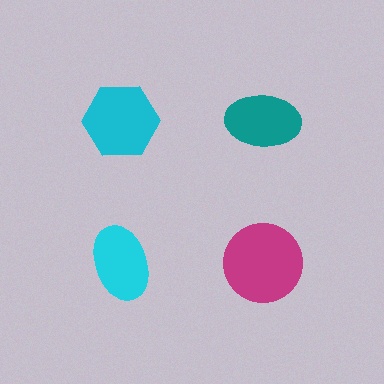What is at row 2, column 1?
A cyan ellipse.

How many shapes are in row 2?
2 shapes.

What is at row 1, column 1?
A cyan hexagon.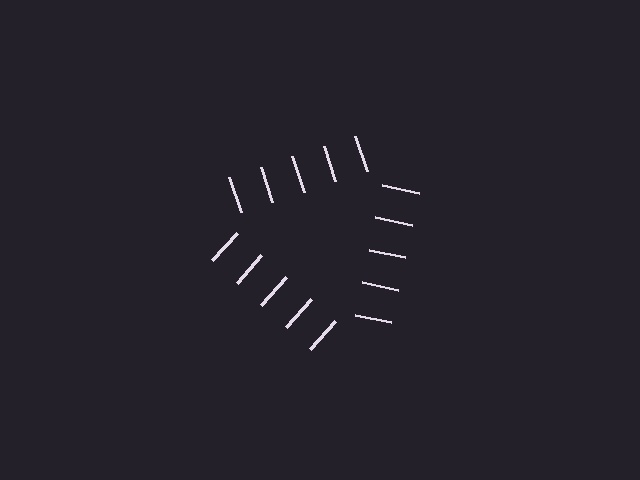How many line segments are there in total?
15 — 5 along each of the 3 edges.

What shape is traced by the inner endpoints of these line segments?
An illusory triangle — the line segments terminate on its edges but no continuous stroke is drawn.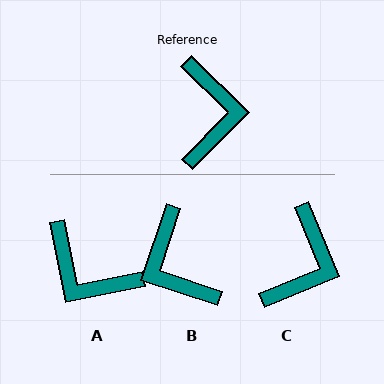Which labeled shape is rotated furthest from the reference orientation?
B, about 154 degrees away.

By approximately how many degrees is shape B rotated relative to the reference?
Approximately 154 degrees clockwise.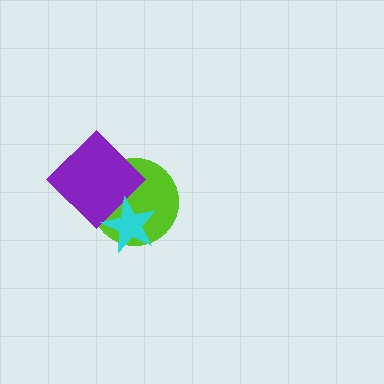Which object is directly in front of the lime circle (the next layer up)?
The purple diamond is directly in front of the lime circle.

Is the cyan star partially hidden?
No, no other shape covers it.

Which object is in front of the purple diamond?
The cyan star is in front of the purple diamond.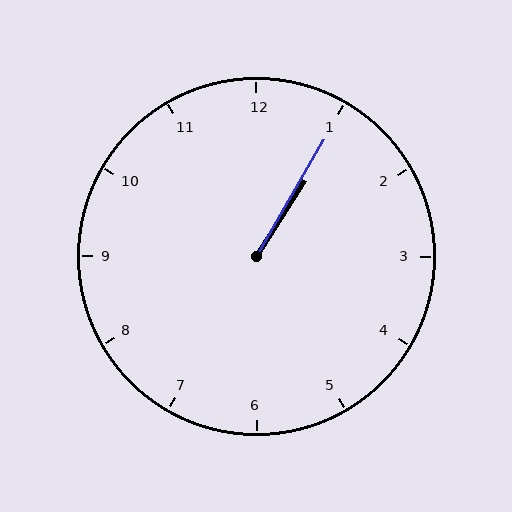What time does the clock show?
1:05.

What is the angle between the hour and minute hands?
Approximately 2 degrees.